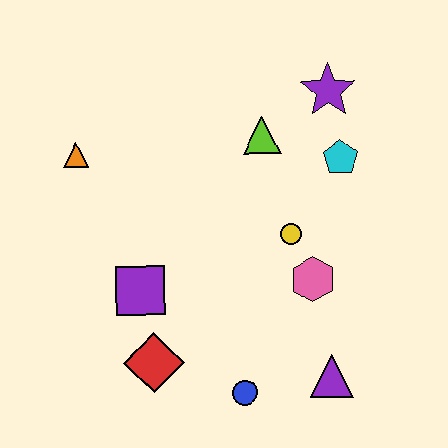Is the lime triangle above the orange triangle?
Yes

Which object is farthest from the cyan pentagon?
The red diamond is farthest from the cyan pentagon.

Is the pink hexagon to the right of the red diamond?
Yes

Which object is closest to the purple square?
The red diamond is closest to the purple square.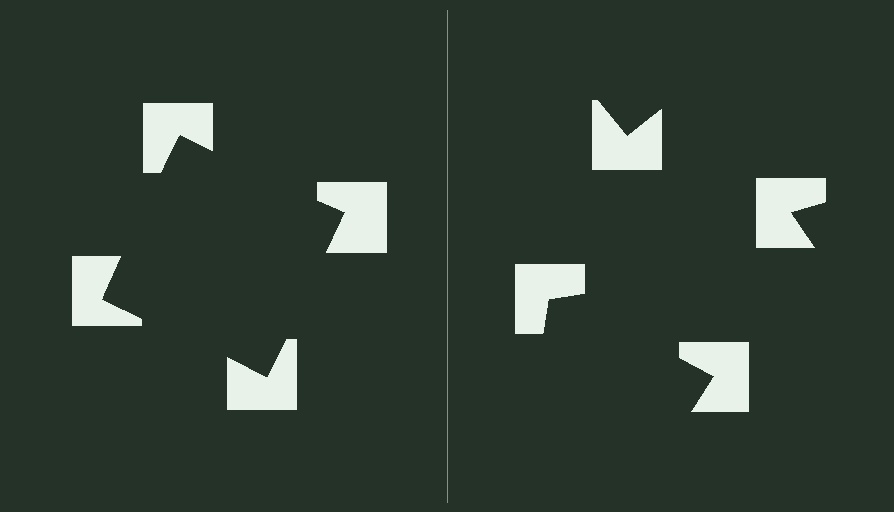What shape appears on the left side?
An illusory square.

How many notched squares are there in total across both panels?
8 — 4 on each side.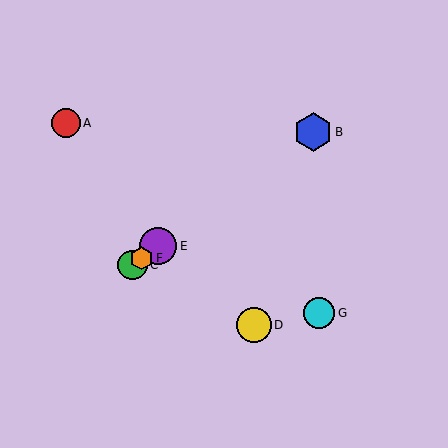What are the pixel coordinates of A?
Object A is at (66, 123).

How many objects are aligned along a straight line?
4 objects (B, C, E, F) are aligned along a straight line.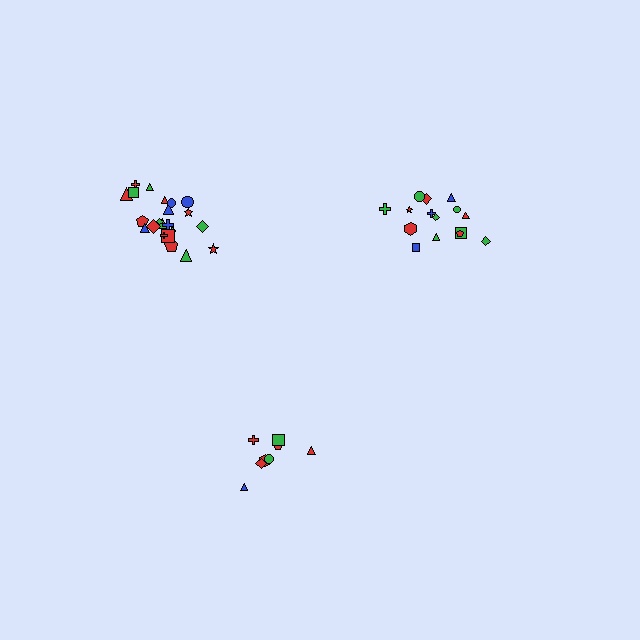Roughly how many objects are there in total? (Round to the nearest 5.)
Roughly 45 objects in total.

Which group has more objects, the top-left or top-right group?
The top-left group.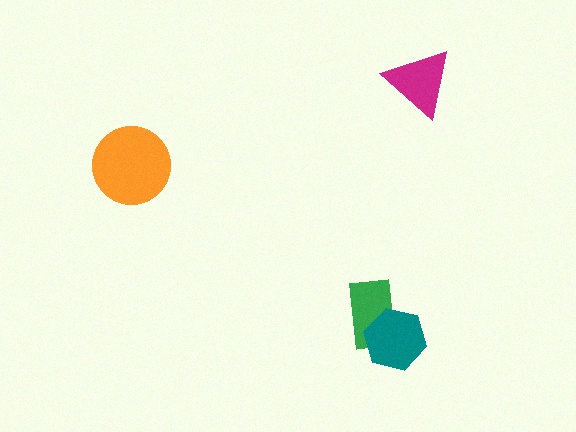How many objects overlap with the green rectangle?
1 object overlaps with the green rectangle.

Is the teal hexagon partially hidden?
No, no other shape covers it.